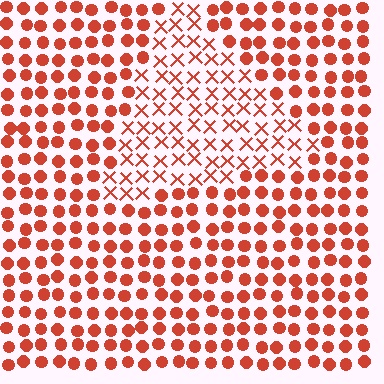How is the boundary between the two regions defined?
The boundary is defined by a change in element shape: X marks inside vs. circles outside. All elements share the same color and spacing.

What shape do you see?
I see a triangle.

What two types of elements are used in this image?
The image uses X marks inside the triangle region and circles outside it.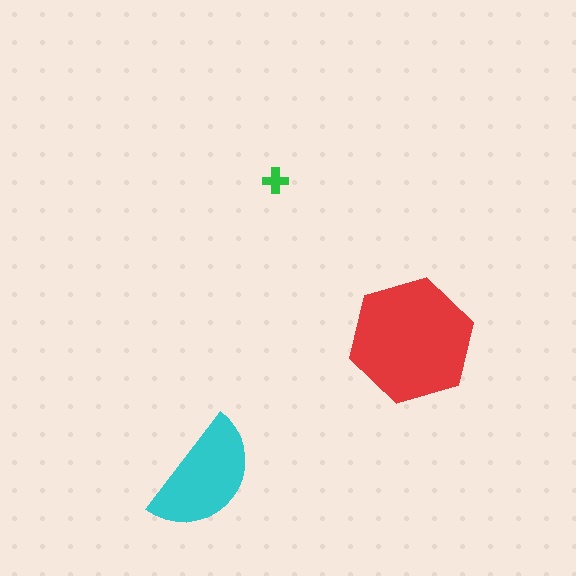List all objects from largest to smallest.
The red hexagon, the cyan semicircle, the green cross.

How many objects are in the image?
There are 3 objects in the image.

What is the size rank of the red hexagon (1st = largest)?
1st.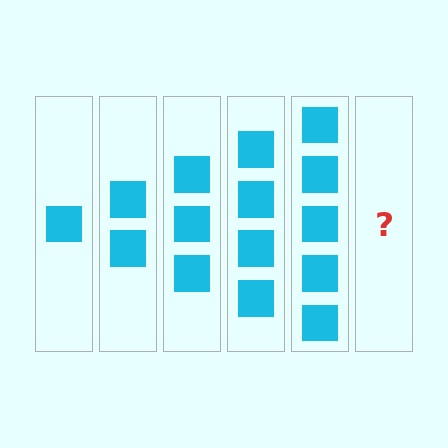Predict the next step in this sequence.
The next step is 6 squares.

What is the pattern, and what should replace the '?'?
The pattern is that each step adds one more square. The '?' should be 6 squares.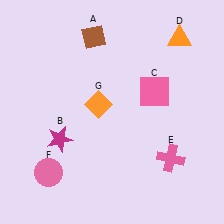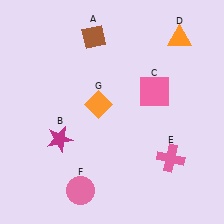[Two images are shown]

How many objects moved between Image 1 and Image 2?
1 object moved between the two images.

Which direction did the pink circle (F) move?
The pink circle (F) moved right.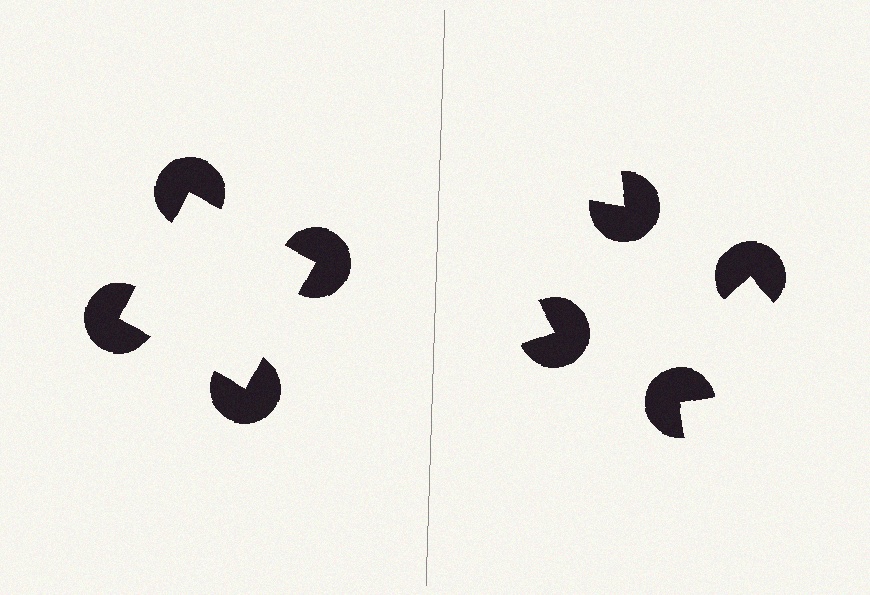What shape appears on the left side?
An illusory square.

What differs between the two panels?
The pac-man discs are positioned identically on both sides; only the wedge orientations differ. On the left they align to a square; on the right they are misaligned.